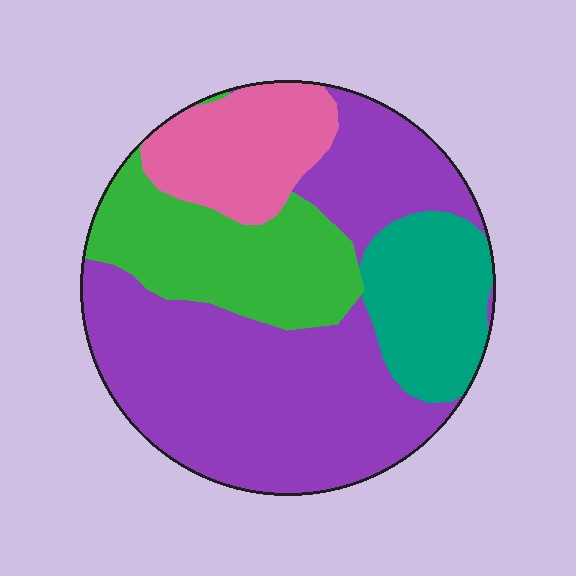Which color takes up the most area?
Purple, at roughly 50%.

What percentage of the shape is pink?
Pink covers around 15% of the shape.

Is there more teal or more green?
Green.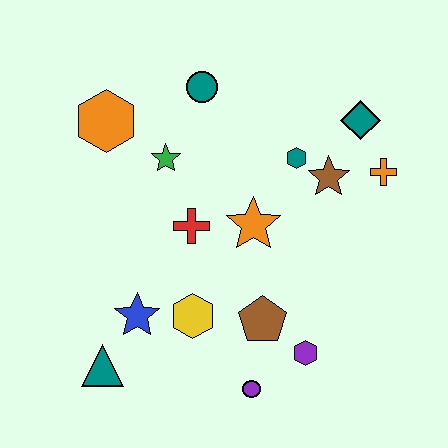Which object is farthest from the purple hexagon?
The orange hexagon is farthest from the purple hexagon.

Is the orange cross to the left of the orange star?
No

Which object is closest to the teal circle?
The green star is closest to the teal circle.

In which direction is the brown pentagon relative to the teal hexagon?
The brown pentagon is below the teal hexagon.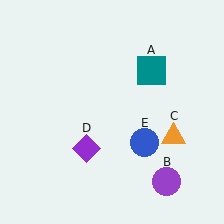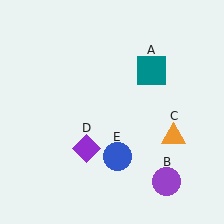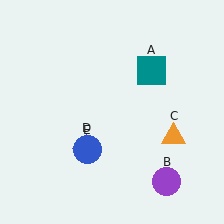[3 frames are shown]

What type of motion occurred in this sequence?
The blue circle (object E) rotated clockwise around the center of the scene.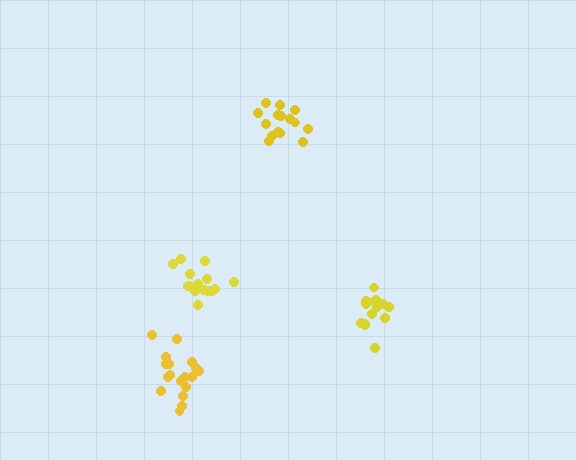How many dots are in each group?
Group 1: 15 dots, Group 2: 14 dots, Group 3: 18 dots, Group 4: 16 dots (63 total).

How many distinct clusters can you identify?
There are 4 distinct clusters.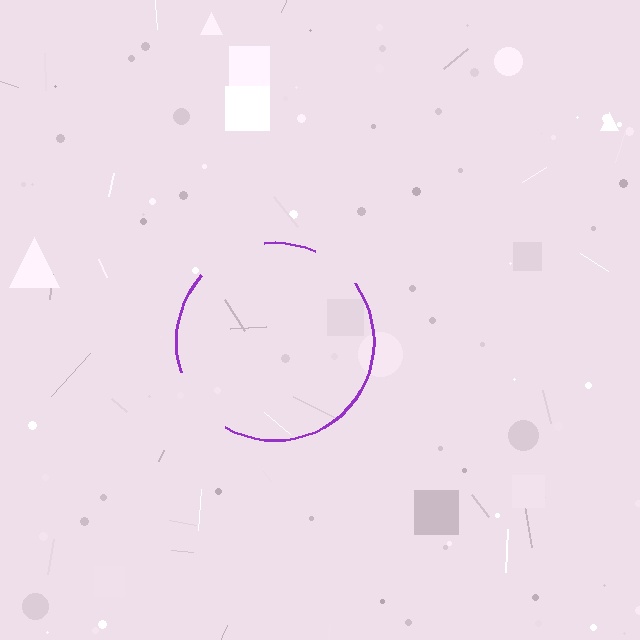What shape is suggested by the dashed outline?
The dashed outline suggests a circle.